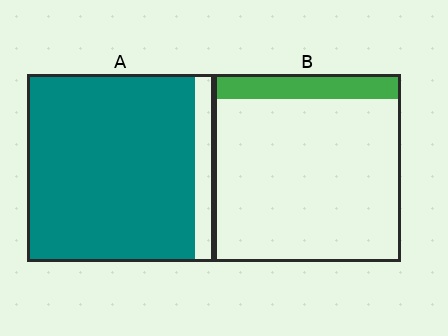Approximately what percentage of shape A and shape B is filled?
A is approximately 90% and B is approximately 15%.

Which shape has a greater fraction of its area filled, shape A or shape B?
Shape A.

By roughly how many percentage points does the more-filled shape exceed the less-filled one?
By roughly 75 percentage points (A over B).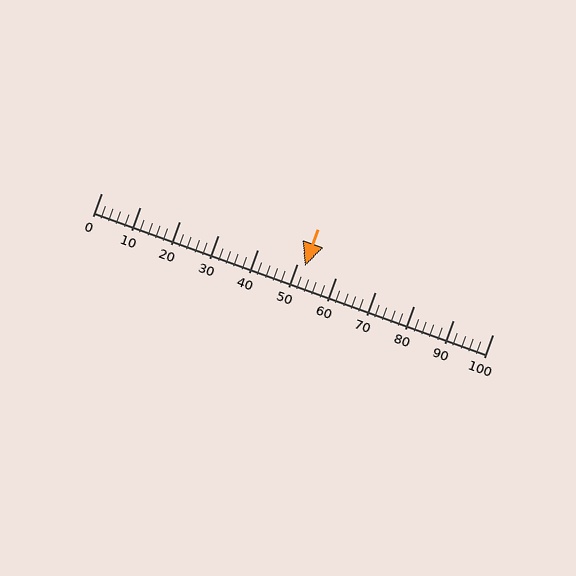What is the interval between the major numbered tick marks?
The major tick marks are spaced 10 units apart.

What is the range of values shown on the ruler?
The ruler shows values from 0 to 100.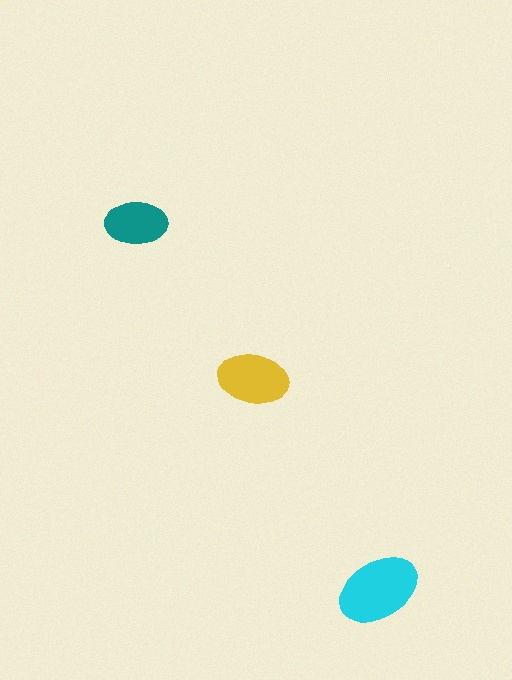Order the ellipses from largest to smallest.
the cyan one, the yellow one, the teal one.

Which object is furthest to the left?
The teal ellipse is leftmost.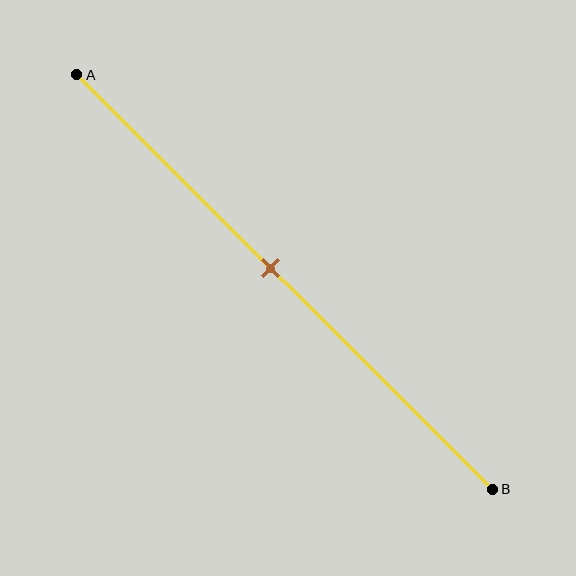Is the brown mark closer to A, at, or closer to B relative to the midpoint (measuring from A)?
The brown mark is closer to point A than the midpoint of segment AB.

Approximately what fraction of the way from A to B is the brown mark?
The brown mark is approximately 45% of the way from A to B.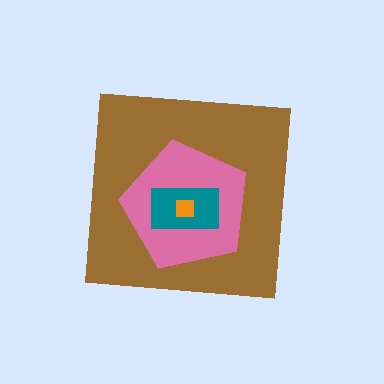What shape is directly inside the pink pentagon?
The teal rectangle.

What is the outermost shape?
The brown square.